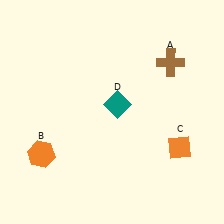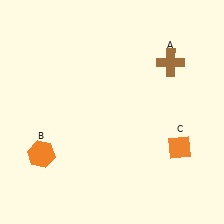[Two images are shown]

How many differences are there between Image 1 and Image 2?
There is 1 difference between the two images.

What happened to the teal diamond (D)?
The teal diamond (D) was removed in Image 2. It was in the top-right area of Image 1.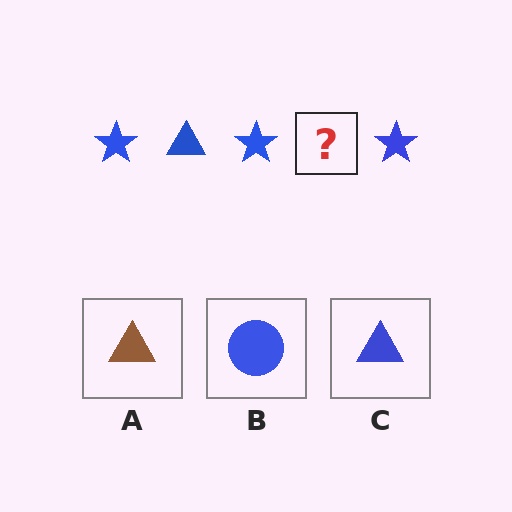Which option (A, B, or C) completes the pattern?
C.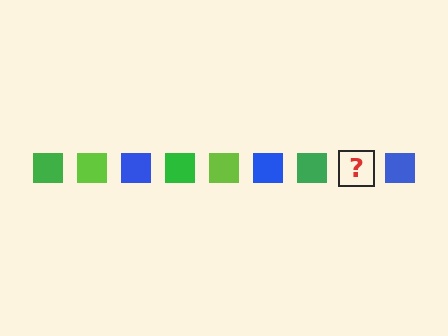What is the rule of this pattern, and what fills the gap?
The rule is that the pattern cycles through green, lime, blue squares. The gap should be filled with a lime square.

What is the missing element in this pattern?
The missing element is a lime square.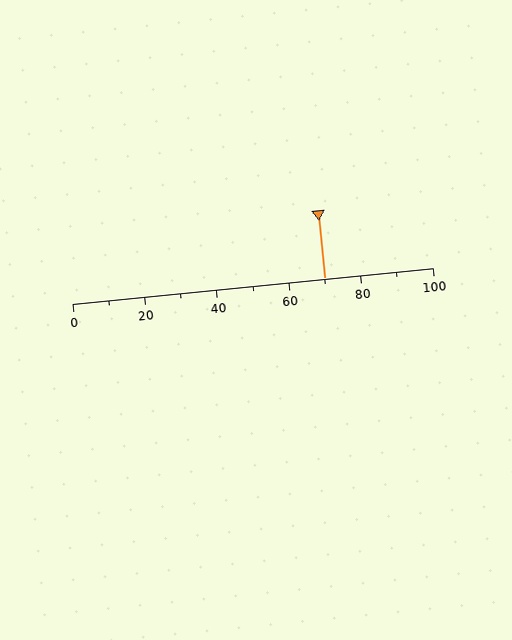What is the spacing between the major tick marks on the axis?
The major ticks are spaced 20 apart.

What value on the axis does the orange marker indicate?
The marker indicates approximately 70.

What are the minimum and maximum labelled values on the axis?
The axis runs from 0 to 100.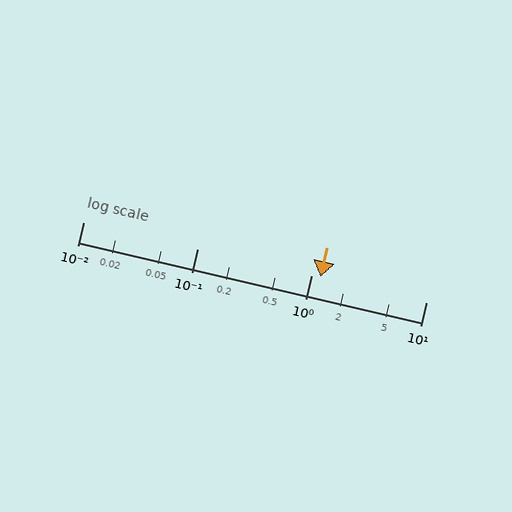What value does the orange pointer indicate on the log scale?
The pointer indicates approximately 1.2.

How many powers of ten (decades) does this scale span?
The scale spans 3 decades, from 0.01 to 10.